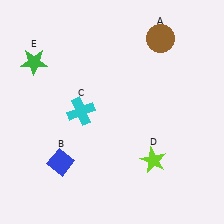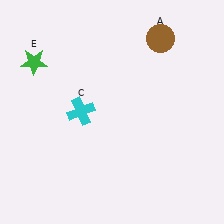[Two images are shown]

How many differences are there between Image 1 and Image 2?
There are 2 differences between the two images.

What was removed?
The lime star (D), the blue diamond (B) were removed in Image 2.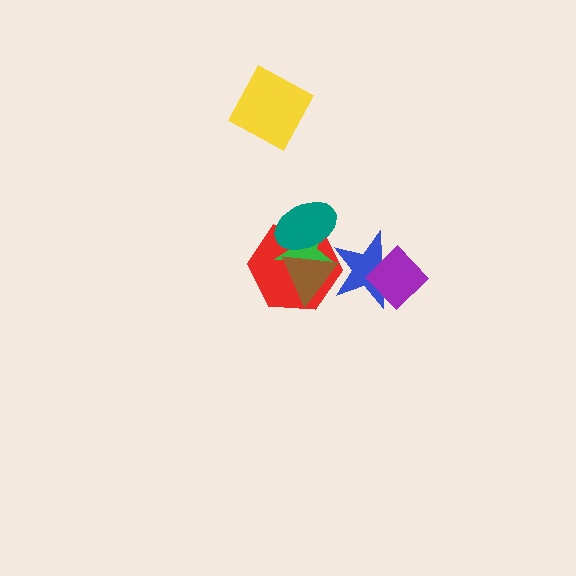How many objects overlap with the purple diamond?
1 object overlaps with the purple diamond.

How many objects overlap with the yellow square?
0 objects overlap with the yellow square.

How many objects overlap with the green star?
3 objects overlap with the green star.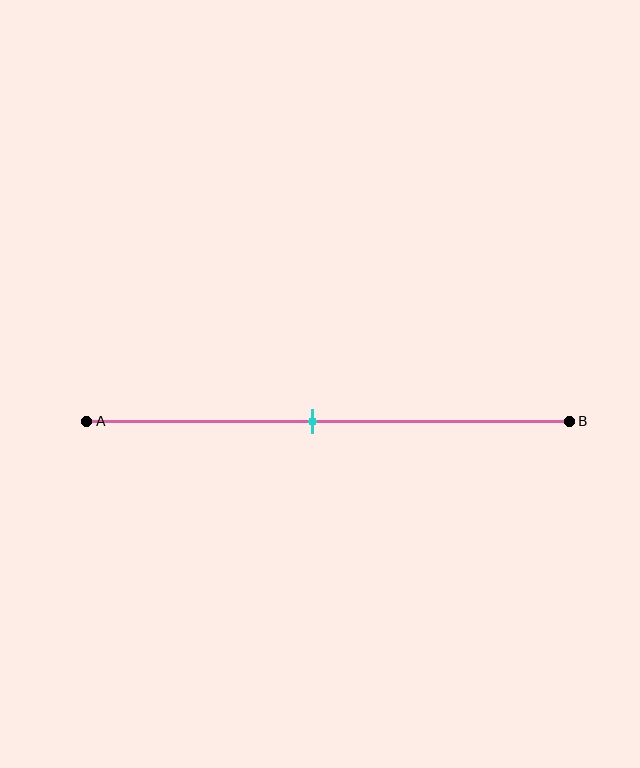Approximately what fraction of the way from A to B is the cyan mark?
The cyan mark is approximately 45% of the way from A to B.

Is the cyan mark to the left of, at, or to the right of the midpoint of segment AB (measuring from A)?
The cyan mark is to the left of the midpoint of segment AB.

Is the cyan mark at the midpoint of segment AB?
No, the mark is at about 45% from A, not at the 50% midpoint.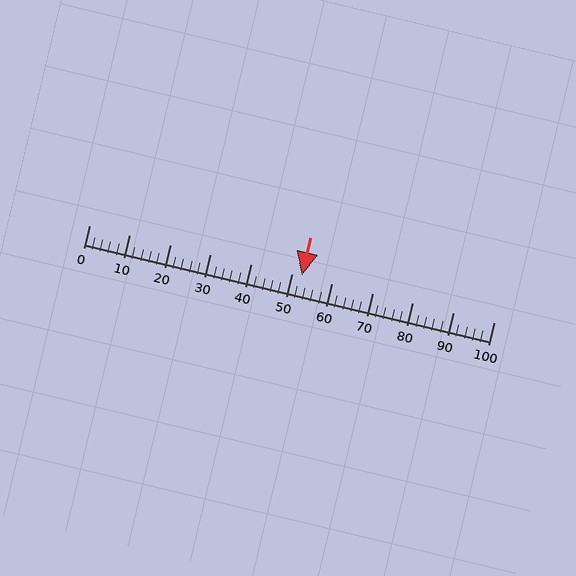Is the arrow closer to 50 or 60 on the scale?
The arrow is closer to 50.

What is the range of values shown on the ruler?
The ruler shows values from 0 to 100.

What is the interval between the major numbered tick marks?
The major tick marks are spaced 10 units apart.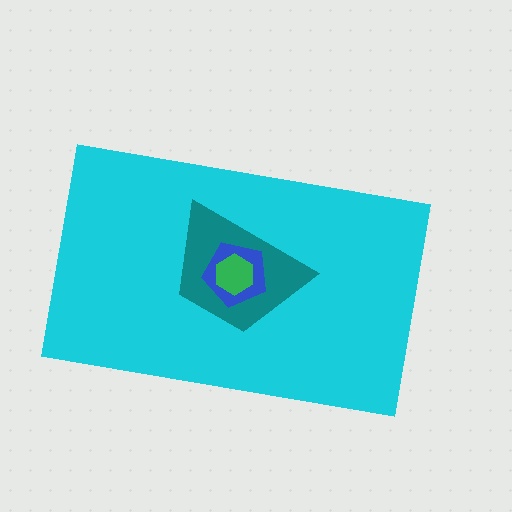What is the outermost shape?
The cyan rectangle.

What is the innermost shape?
The green hexagon.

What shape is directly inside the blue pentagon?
The green hexagon.